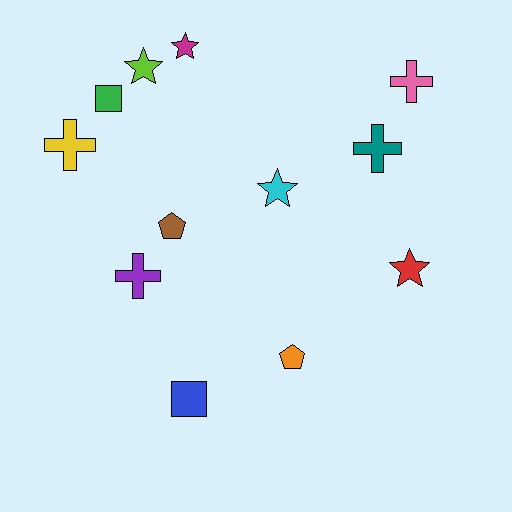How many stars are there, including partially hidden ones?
There are 4 stars.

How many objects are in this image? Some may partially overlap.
There are 12 objects.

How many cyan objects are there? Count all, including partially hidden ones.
There is 1 cyan object.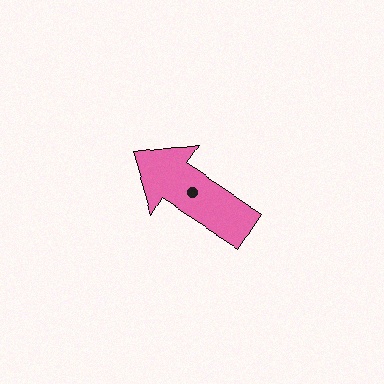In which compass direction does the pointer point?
Northwest.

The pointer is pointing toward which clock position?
Roughly 10 o'clock.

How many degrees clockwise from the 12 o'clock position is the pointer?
Approximately 303 degrees.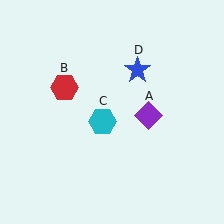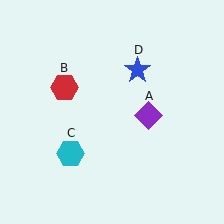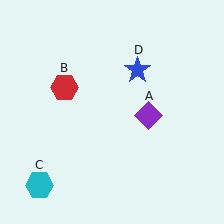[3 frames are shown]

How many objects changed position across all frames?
1 object changed position: cyan hexagon (object C).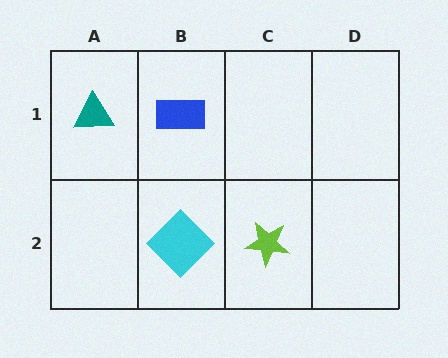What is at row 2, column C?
A lime star.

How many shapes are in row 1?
2 shapes.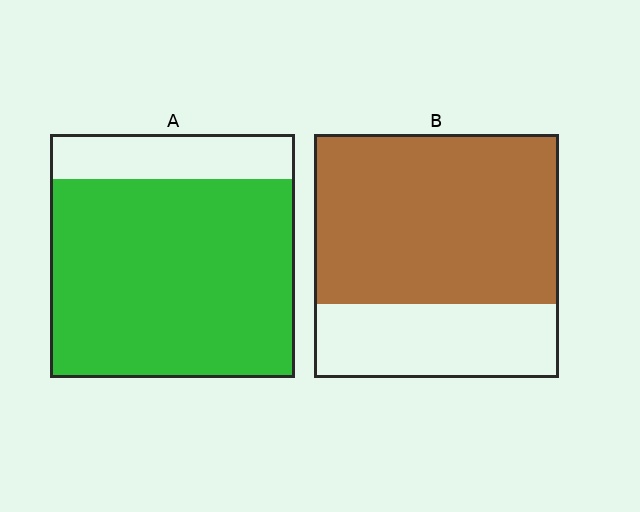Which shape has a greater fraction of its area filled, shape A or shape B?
Shape A.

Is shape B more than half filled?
Yes.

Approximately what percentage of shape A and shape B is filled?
A is approximately 80% and B is approximately 70%.